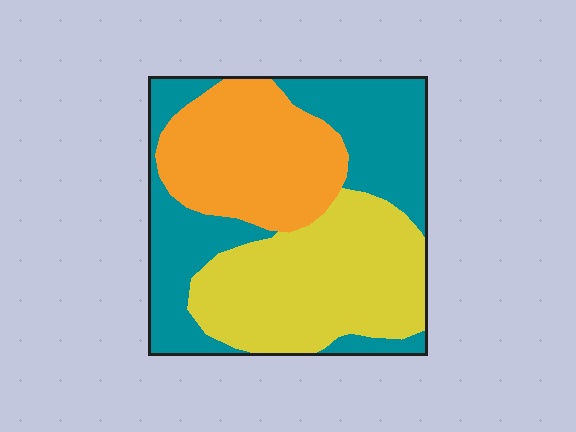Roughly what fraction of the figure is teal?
Teal takes up between a quarter and a half of the figure.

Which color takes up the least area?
Orange, at roughly 30%.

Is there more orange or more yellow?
Yellow.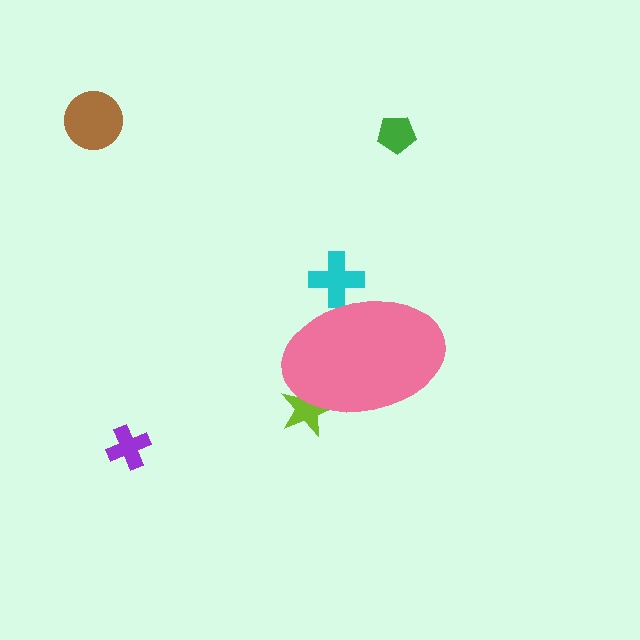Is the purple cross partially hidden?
No, the purple cross is fully visible.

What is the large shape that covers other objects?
A pink ellipse.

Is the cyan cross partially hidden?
Yes, the cyan cross is partially hidden behind the pink ellipse.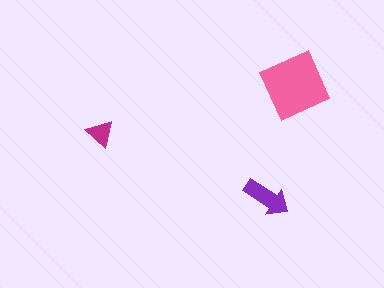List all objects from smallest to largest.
The magenta triangle, the purple arrow, the pink diamond.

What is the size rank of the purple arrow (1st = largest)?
2nd.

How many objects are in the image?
There are 3 objects in the image.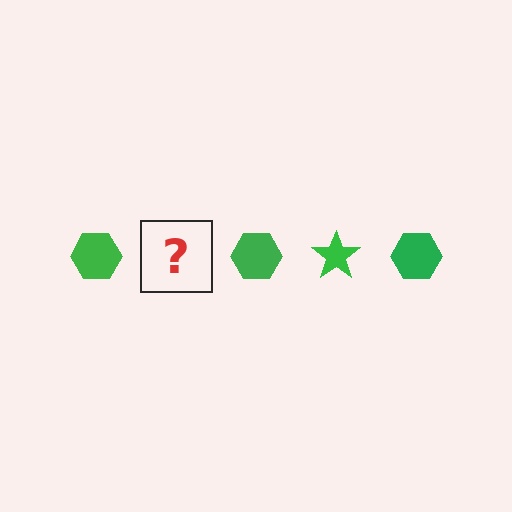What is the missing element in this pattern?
The missing element is a green star.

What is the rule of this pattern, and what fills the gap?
The rule is that the pattern cycles through hexagon, star shapes in green. The gap should be filled with a green star.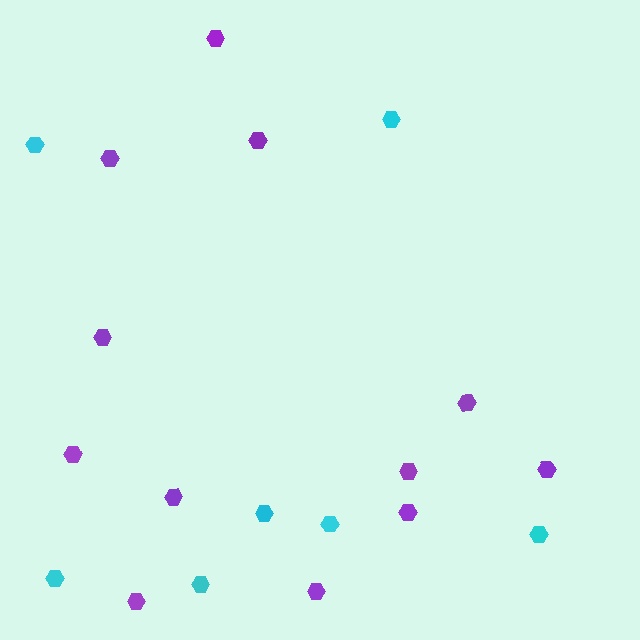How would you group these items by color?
There are 2 groups: one group of cyan hexagons (7) and one group of purple hexagons (12).